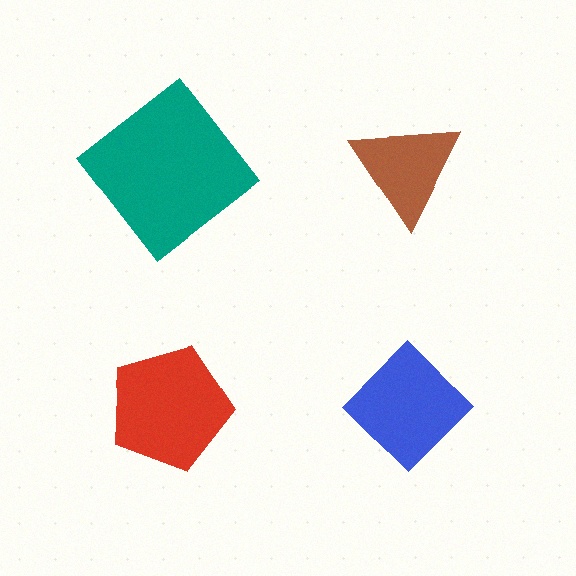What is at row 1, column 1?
A teal diamond.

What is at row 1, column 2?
A brown triangle.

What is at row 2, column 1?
A red pentagon.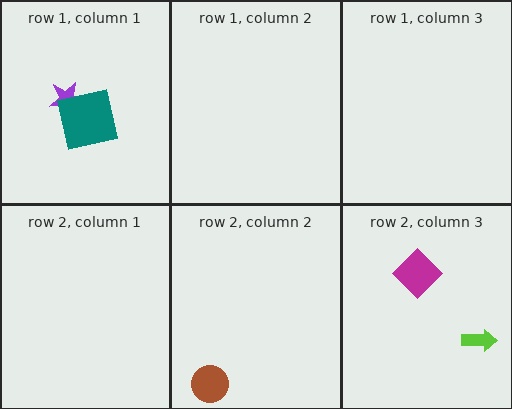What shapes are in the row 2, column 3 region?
The lime arrow, the magenta diamond.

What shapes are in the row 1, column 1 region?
The purple star, the teal square.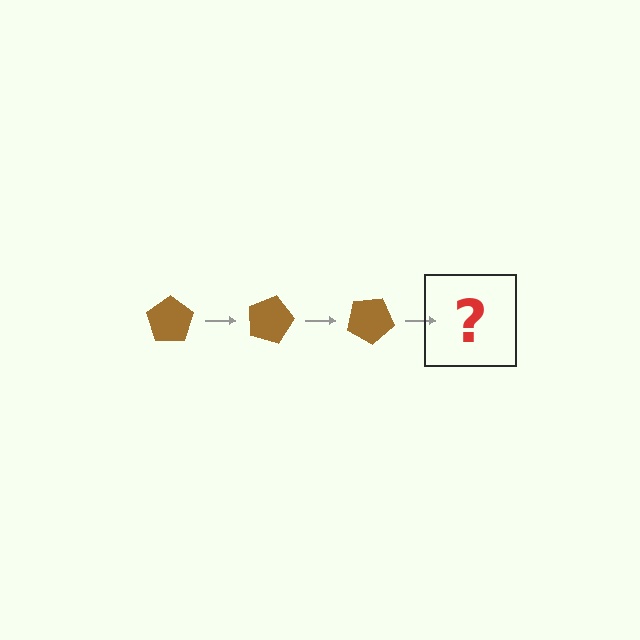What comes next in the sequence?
The next element should be a brown pentagon rotated 45 degrees.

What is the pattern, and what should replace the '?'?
The pattern is that the pentagon rotates 15 degrees each step. The '?' should be a brown pentagon rotated 45 degrees.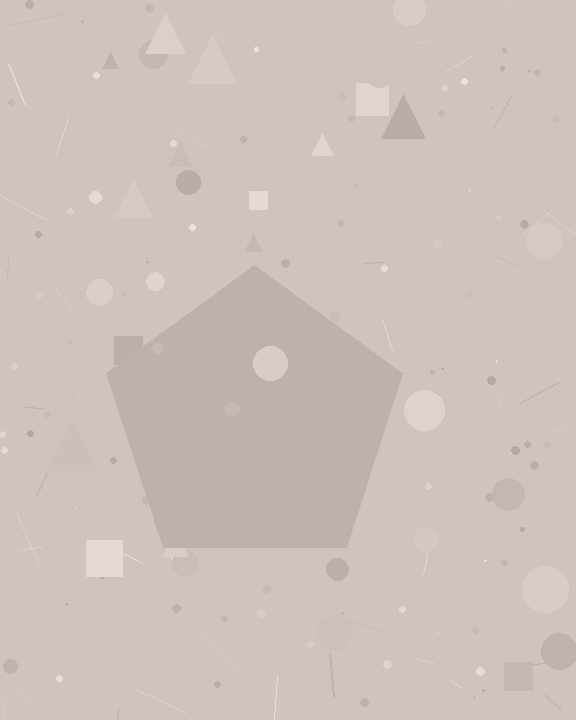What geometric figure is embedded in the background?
A pentagon is embedded in the background.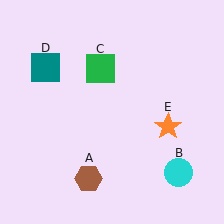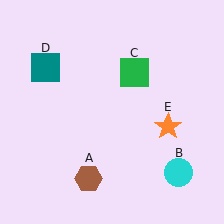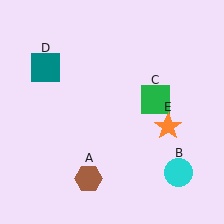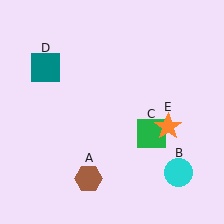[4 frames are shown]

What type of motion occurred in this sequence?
The green square (object C) rotated clockwise around the center of the scene.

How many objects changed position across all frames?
1 object changed position: green square (object C).